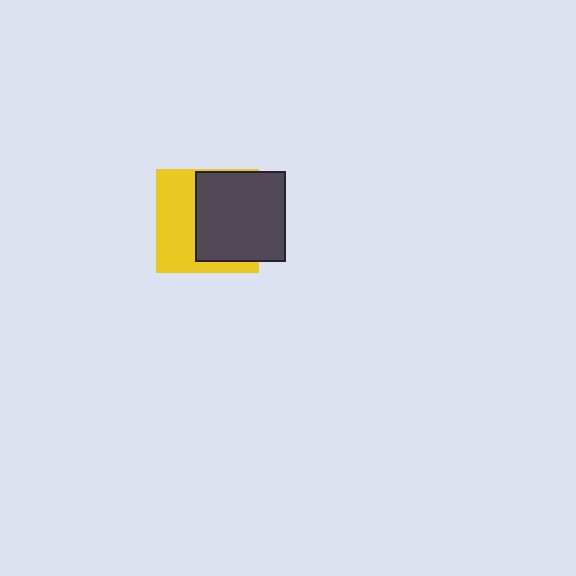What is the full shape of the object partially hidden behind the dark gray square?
The partially hidden object is a yellow square.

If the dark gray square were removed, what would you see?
You would see the complete yellow square.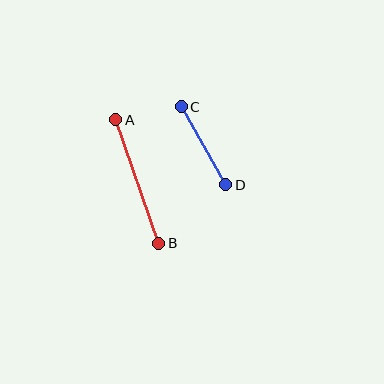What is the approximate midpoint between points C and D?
The midpoint is at approximately (203, 146) pixels.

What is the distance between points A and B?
The distance is approximately 130 pixels.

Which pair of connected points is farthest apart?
Points A and B are farthest apart.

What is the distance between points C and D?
The distance is approximately 90 pixels.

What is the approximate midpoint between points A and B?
The midpoint is at approximately (137, 181) pixels.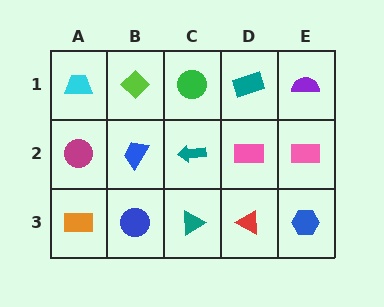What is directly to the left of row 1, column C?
A lime diamond.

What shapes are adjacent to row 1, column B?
A blue trapezoid (row 2, column B), a cyan trapezoid (row 1, column A), a green circle (row 1, column C).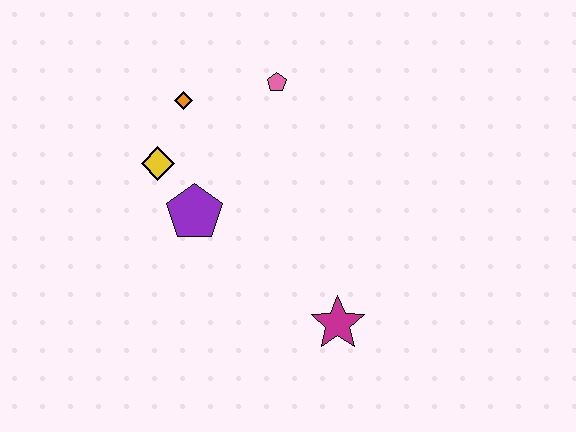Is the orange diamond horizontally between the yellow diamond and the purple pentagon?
Yes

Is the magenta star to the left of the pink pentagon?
No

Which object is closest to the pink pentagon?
The orange diamond is closest to the pink pentagon.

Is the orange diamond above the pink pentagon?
No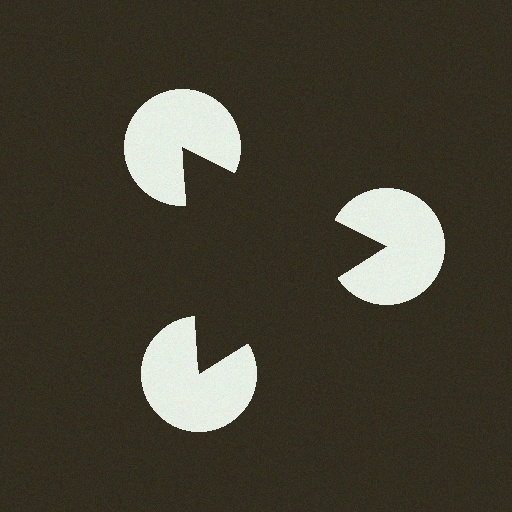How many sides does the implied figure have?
3 sides.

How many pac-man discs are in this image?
There are 3 — one at each vertex of the illusory triangle.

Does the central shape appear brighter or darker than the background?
It typically appears slightly darker than the background, even though no actual brightness change is drawn.